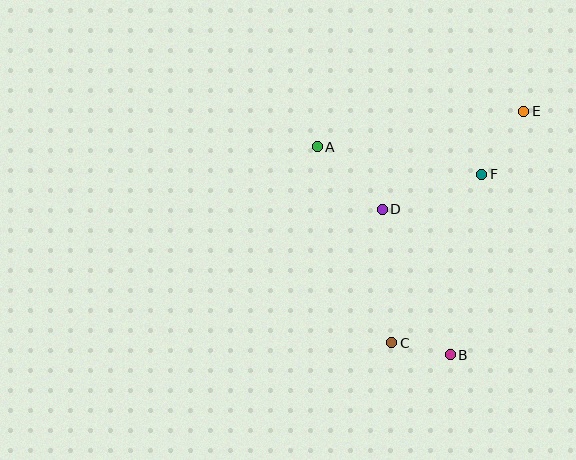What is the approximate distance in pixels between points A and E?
The distance between A and E is approximately 210 pixels.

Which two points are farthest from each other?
Points C and E are farthest from each other.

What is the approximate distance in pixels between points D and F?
The distance between D and F is approximately 105 pixels.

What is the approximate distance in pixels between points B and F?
The distance between B and F is approximately 183 pixels.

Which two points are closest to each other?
Points B and C are closest to each other.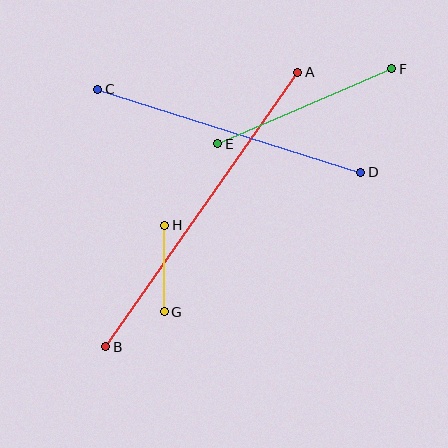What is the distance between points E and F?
The distance is approximately 189 pixels.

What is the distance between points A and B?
The distance is approximately 335 pixels.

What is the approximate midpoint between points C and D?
The midpoint is at approximately (229, 131) pixels.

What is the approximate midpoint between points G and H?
The midpoint is at approximately (164, 269) pixels.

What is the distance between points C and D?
The distance is approximately 276 pixels.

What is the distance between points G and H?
The distance is approximately 86 pixels.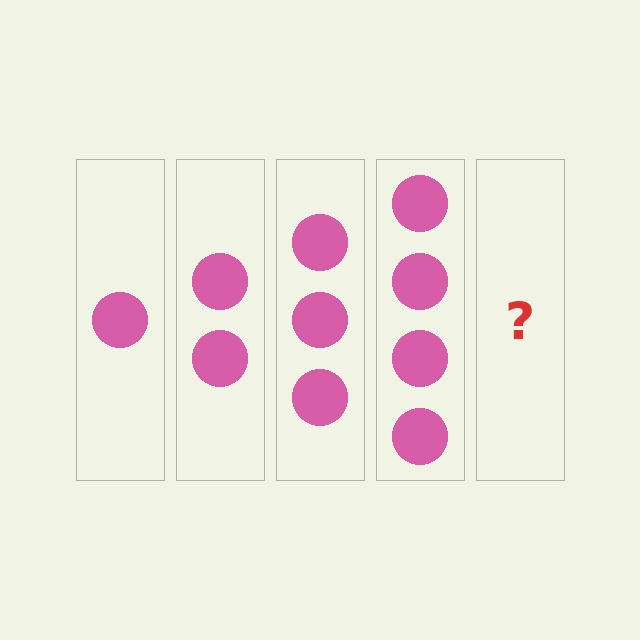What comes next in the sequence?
The next element should be 5 circles.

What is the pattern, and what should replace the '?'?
The pattern is that each step adds one more circle. The '?' should be 5 circles.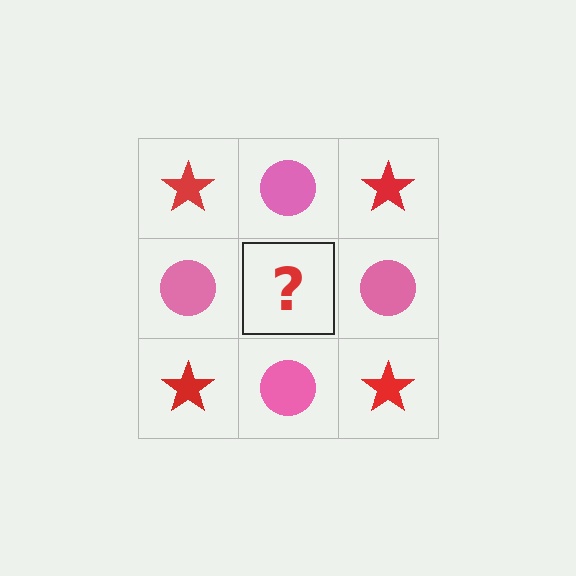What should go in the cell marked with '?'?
The missing cell should contain a red star.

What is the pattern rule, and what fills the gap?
The rule is that it alternates red star and pink circle in a checkerboard pattern. The gap should be filled with a red star.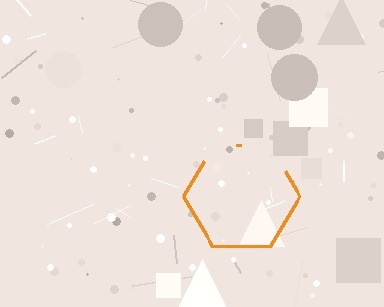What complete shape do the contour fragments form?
The contour fragments form a hexagon.